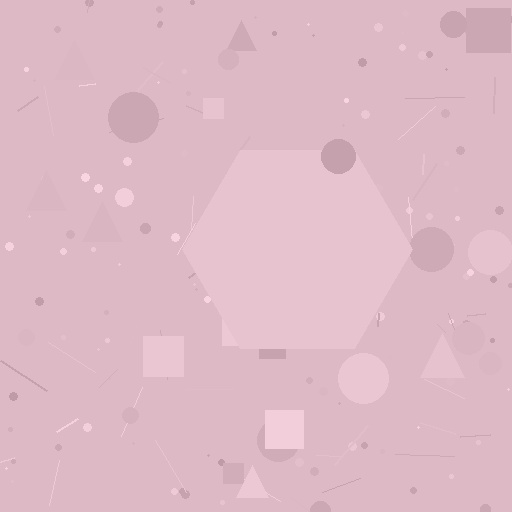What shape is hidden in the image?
A hexagon is hidden in the image.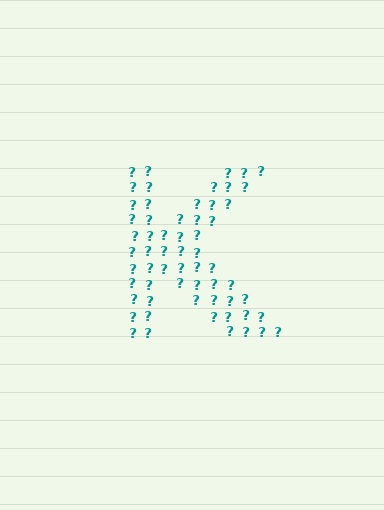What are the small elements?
The small elements are question marks.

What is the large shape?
The large shape is the letter K.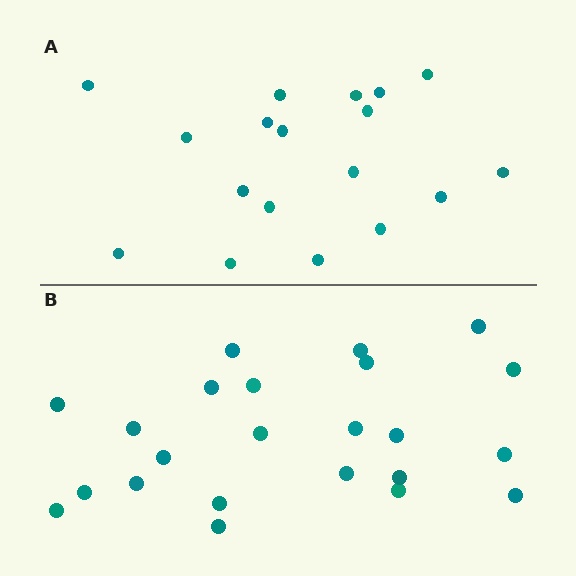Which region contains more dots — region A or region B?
Region B (the bottom region) has more dots.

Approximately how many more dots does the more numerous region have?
Region B has about 5 more dots than region A.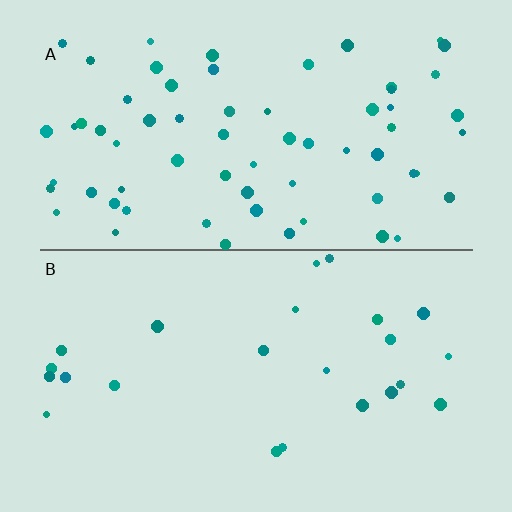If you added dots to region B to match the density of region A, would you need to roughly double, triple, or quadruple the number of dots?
Approximately triple.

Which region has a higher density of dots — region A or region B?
A (the top).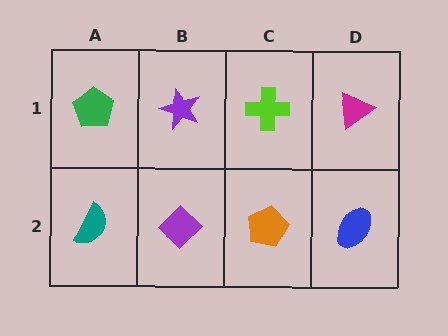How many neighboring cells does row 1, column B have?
3.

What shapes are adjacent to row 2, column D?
A magenta triangle (row 1, column D), an orange pentagon (row 2, column C).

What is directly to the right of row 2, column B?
An orange pentagon.